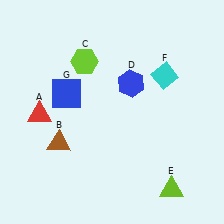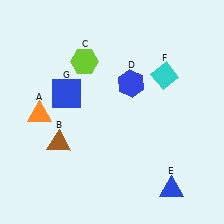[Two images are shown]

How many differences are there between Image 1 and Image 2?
There are 2 differences between the two images.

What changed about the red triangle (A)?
In Image 1, A is red. In Image 2, it changed to orange.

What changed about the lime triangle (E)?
In Image 1, E is lime. In Image 2, it changed to blue.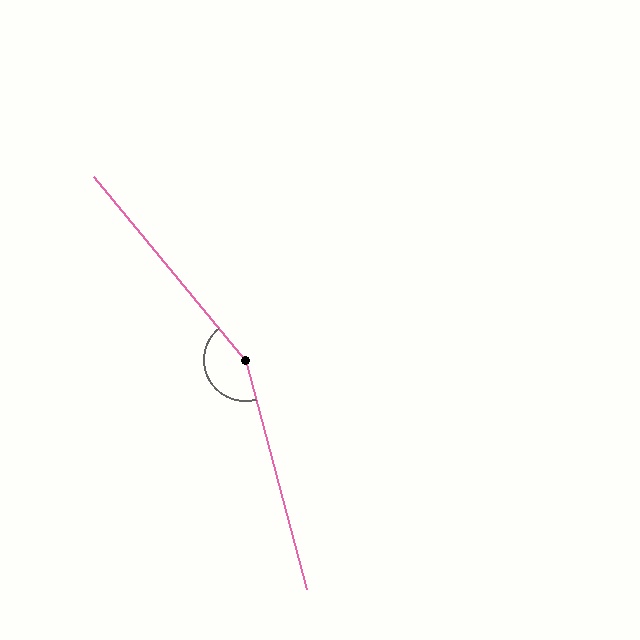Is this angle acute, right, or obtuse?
It is obtuse.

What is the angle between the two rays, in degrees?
Approximately 155 degrees.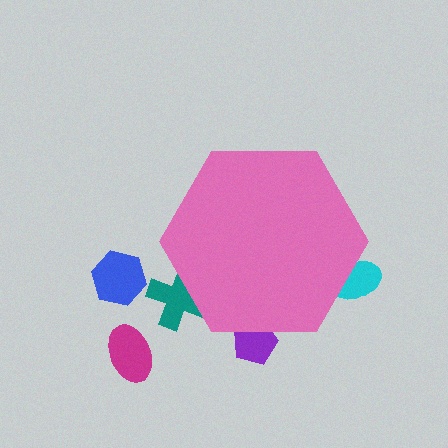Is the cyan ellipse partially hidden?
Yes, the cyan ellipse is partially hidden behind the pink hexagon.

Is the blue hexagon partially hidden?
No, the blue hexagon is fully visible.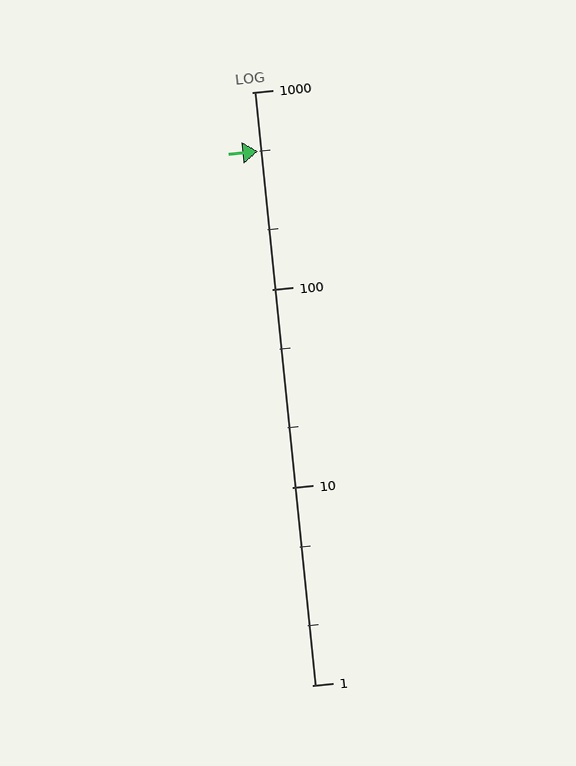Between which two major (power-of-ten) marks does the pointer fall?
The pointer is between 100 and 1000.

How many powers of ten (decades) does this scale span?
The scale spans 3 decades, from 1 to 1000.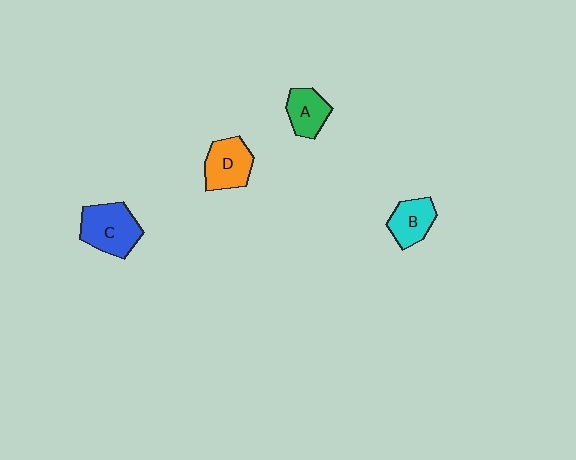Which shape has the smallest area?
Shape A (green).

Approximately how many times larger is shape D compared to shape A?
Approximately 1.3 times.